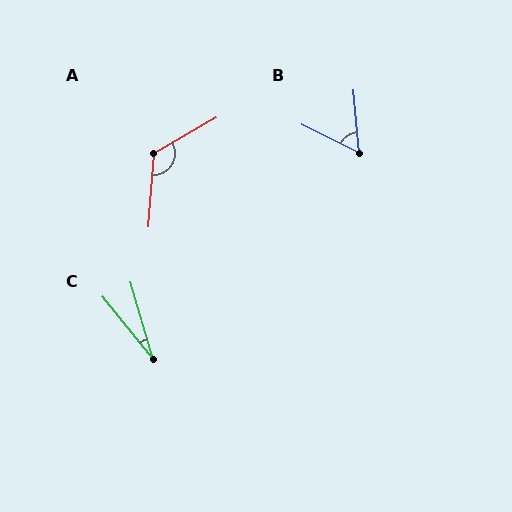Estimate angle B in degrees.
Approximately 58 degrees.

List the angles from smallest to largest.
C (23°), B (58°), A (124°).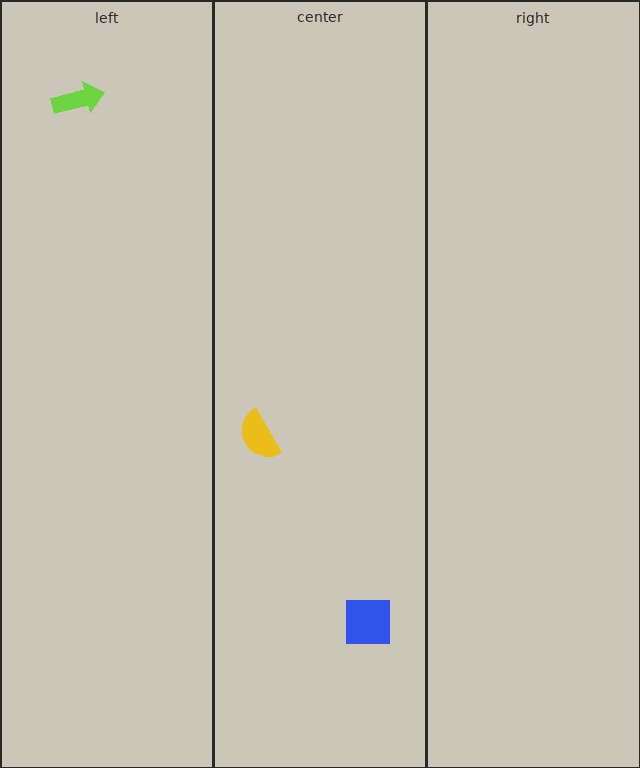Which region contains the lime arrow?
The left region.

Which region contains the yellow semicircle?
The center region.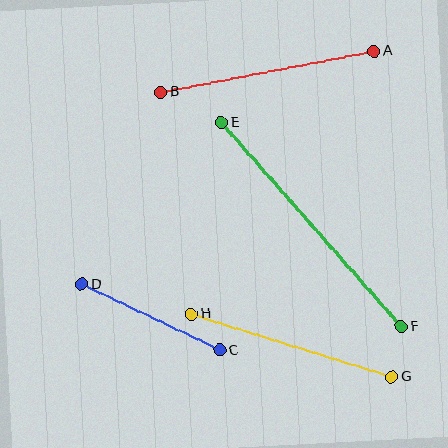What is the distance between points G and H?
The distance is approximately 210 pixels.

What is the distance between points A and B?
The distance is approximately 217 pixels.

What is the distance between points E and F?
The distance is approximately 272 pixels.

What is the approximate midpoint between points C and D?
The midpoint is at approximately (151, 317) pixels.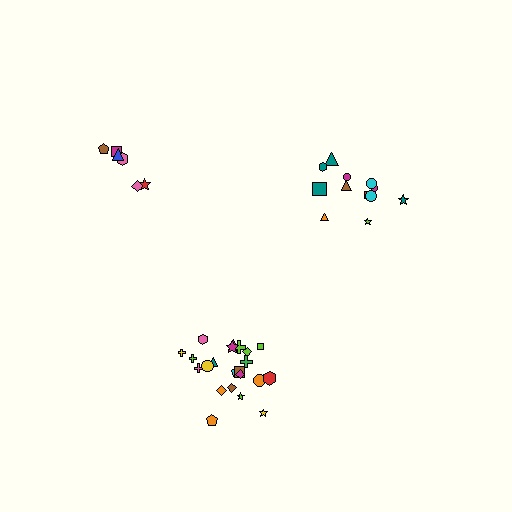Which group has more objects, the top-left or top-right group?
The top-right group.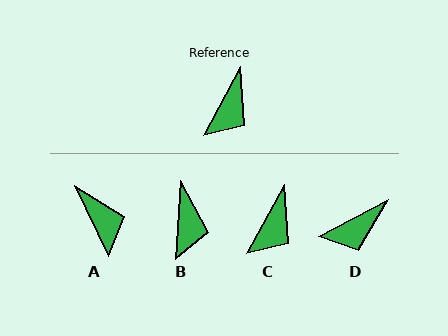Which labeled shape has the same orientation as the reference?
C.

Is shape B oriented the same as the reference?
No, it is off by about 25 degrees.